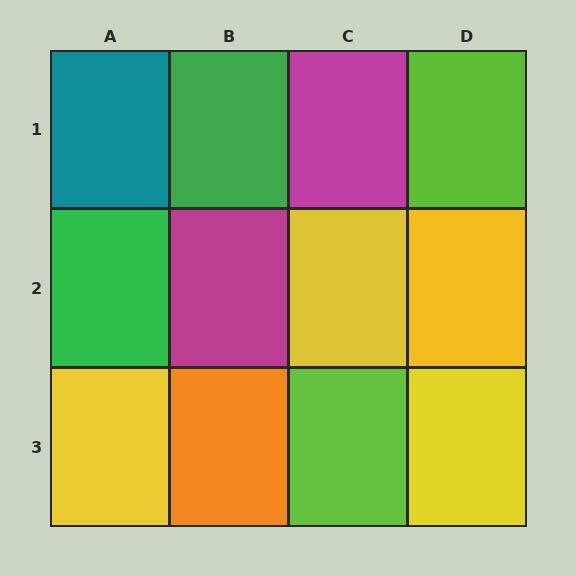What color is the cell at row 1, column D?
Lime.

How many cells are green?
2 cells are green.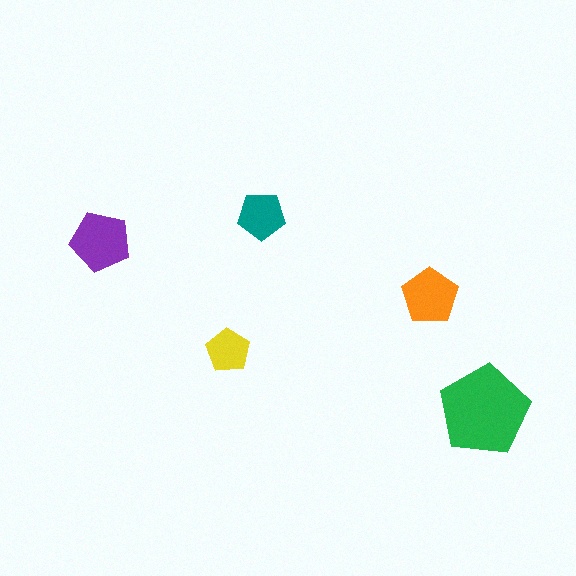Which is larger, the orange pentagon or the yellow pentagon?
The orange one.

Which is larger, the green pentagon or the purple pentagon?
The green one.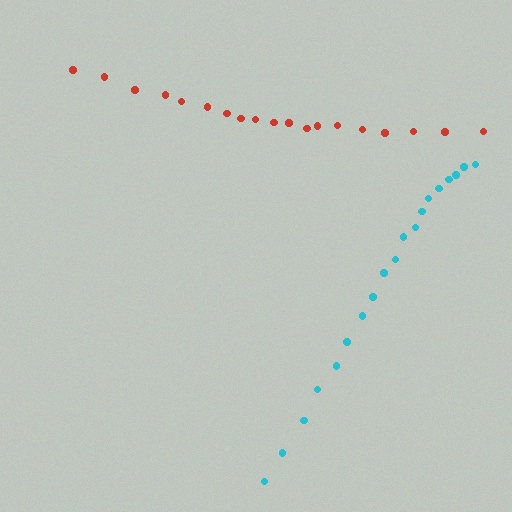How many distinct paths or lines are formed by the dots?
There are 2 distinct paths.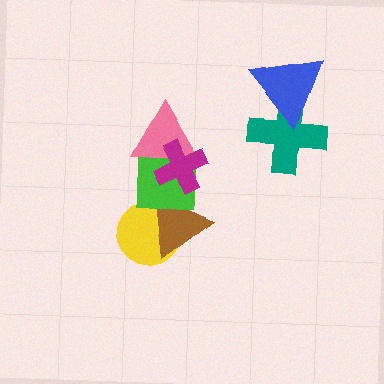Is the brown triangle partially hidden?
Yes, it is partially covered by another shape.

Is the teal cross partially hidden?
Yes, it is partially covered by another shape.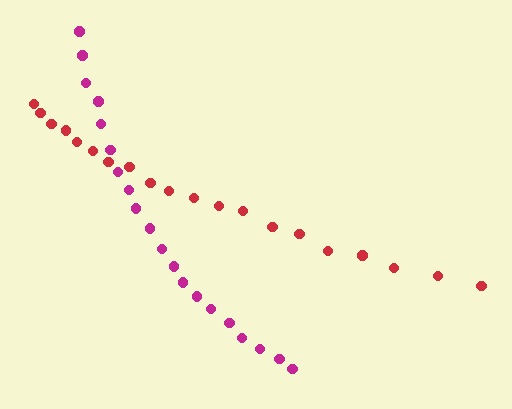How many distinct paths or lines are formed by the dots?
There are 2 distinct paths.